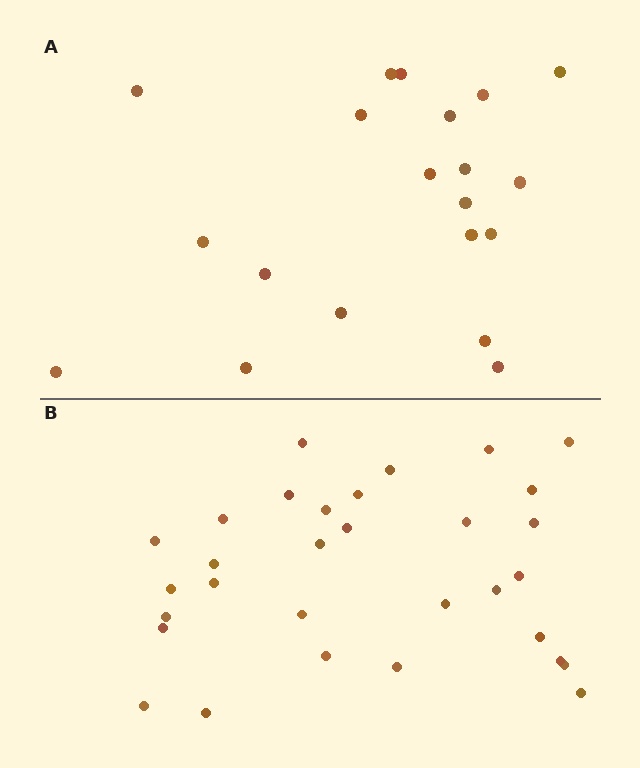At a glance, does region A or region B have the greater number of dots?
Region B (the bottom region) has more dots.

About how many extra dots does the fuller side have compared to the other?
Region B has roughly 12 or so more dots than region A.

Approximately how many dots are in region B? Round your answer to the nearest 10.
About 30 dots. (The exact count is 31, which rounds to 30.)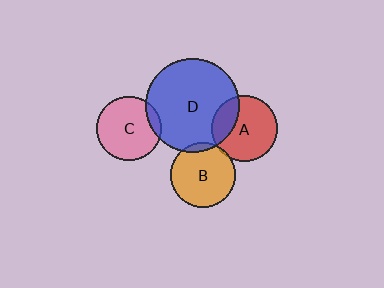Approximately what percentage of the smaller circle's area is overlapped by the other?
Approximately 5%.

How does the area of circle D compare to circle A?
Approximately 2.0 times.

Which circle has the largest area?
Circle D (blue).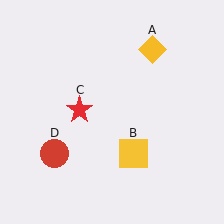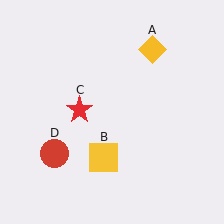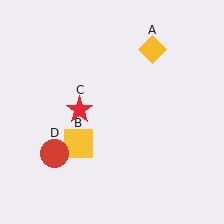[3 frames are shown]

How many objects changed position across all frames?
1 object changed position: yellow square (object B).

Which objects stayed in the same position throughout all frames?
Yellow diamond (object A) and red star (object C) and red circle (object D) remained stationary.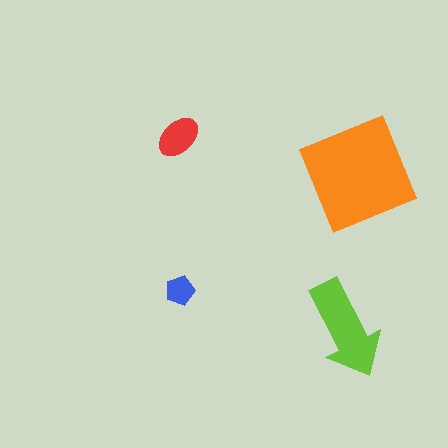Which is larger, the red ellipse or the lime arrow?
The lime arrow.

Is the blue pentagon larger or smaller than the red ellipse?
Smaller.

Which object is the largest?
The orange square.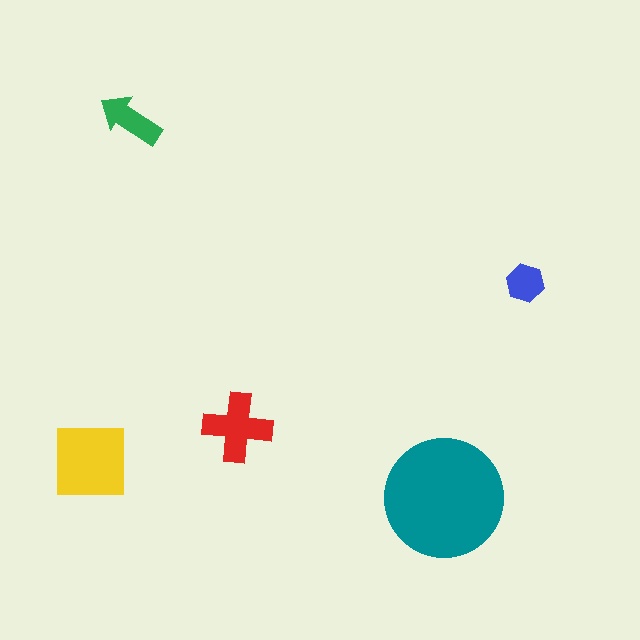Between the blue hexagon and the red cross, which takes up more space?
The red cross.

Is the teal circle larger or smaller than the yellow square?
Larger.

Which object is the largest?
The teal circle.